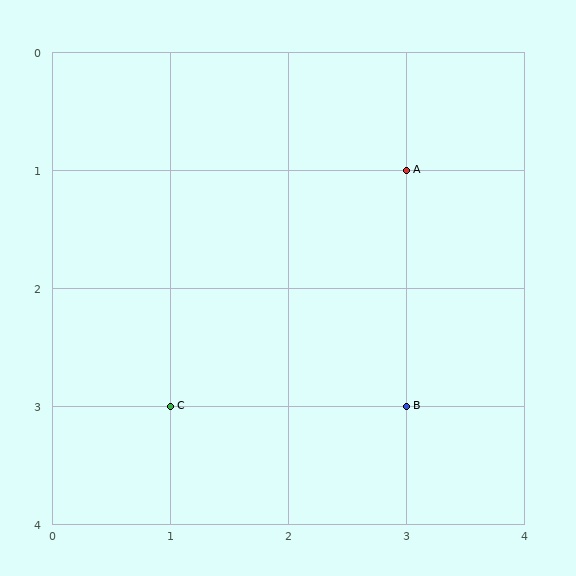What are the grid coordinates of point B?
Point B is at grid coordinates (3, 3).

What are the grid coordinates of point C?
Point C is at grid coordinates (1, 3).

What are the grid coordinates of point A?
Point A is at grid coordinates (3, 1).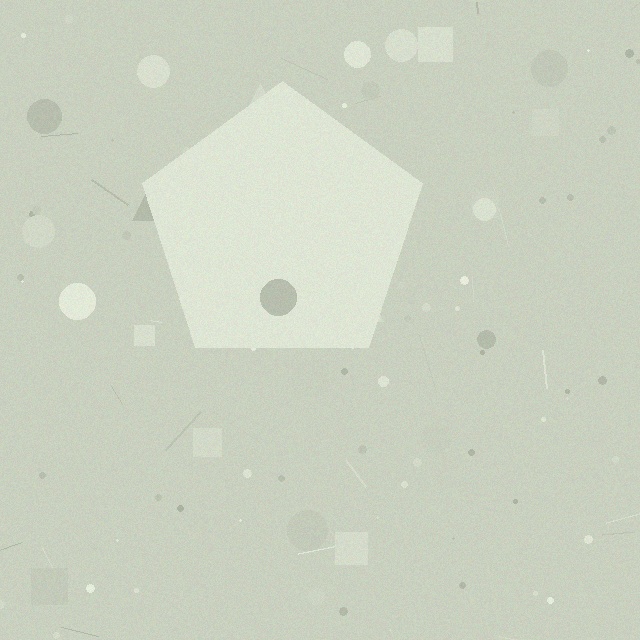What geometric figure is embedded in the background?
A pentagon is embedded in the background.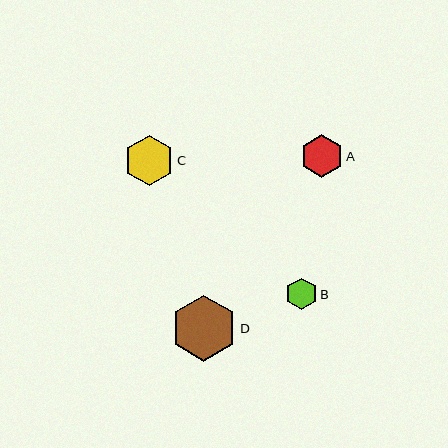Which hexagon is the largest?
Hexagon D is the largest with a size of approximately 66 pixels.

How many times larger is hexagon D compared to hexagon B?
Hexagon D is approximately 2.1 times the size of hexagon B.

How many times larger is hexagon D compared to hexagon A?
Hexagon D is approximately 1.5 times the size of hexagon A.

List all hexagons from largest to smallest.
From largest to smallest: D, C, A, B.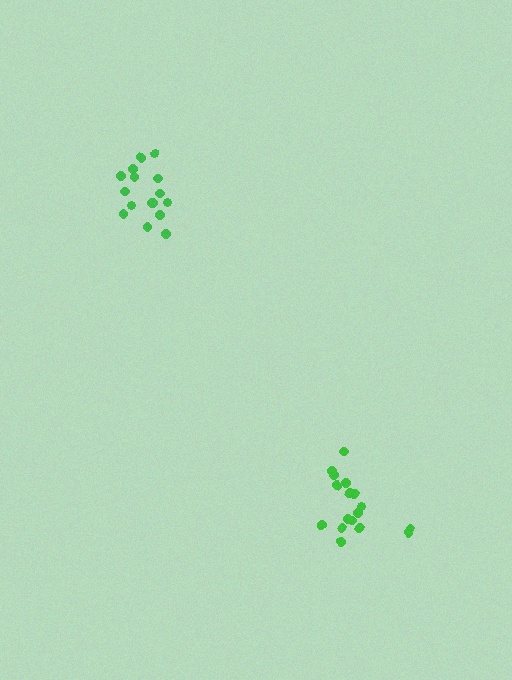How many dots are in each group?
Group 1: 16 dots, Group 2: 17 dots (33 total).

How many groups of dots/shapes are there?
There are 2 groups.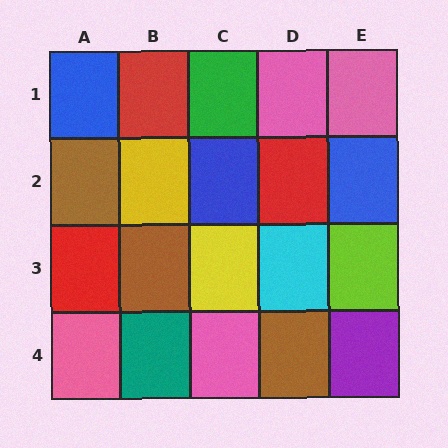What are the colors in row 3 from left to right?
Red, brown, yellow, cyan, lime.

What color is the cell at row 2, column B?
Yellow.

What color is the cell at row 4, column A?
Pink.